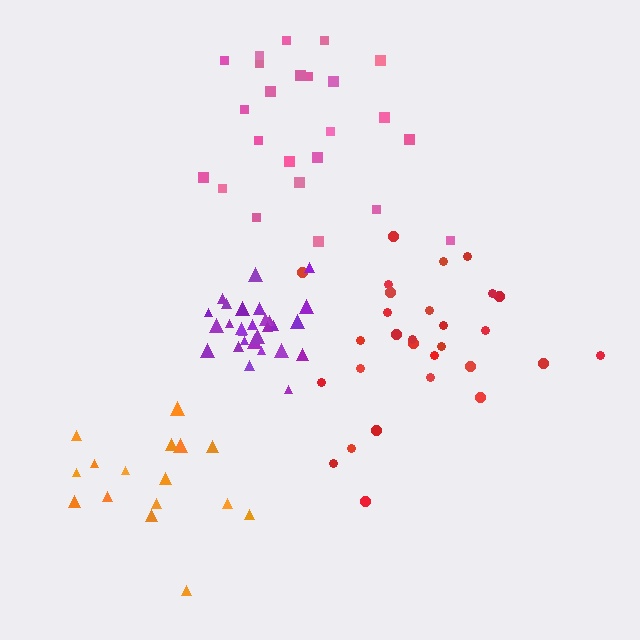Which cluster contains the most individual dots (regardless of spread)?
Red (29).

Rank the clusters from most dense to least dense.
purple, orange, red, pink.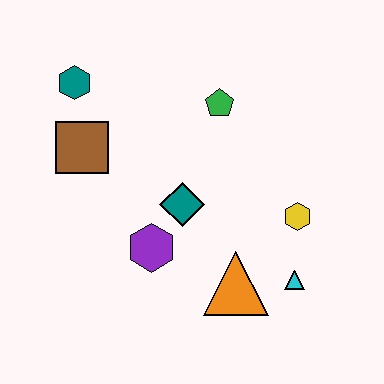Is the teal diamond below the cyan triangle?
No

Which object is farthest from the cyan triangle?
The teal hexagon is farthest from the cyan triangle.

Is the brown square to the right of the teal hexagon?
Yes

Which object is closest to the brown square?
The teal hexagon is closest to the brown square.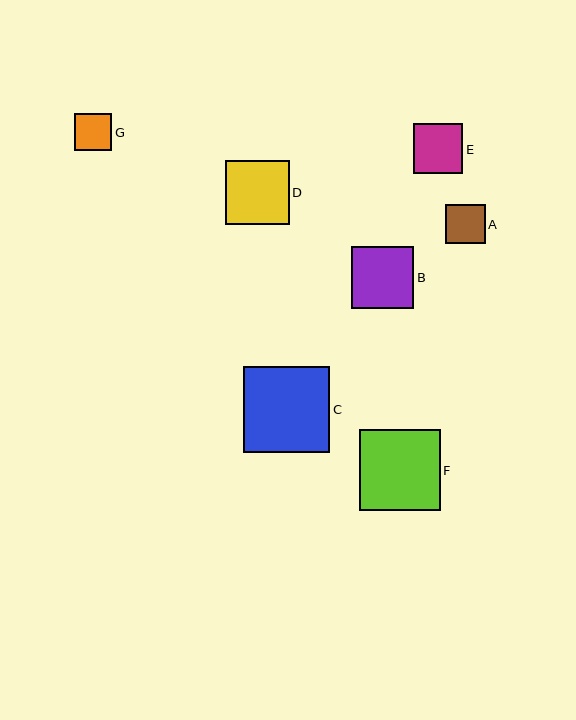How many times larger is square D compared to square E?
Square D is approximately 1.3 times the size of square E.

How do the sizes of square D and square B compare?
Square D and square B are approximately the same size.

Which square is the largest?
Square C is the largest with a size of approximately 86 pixels.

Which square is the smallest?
Square G is the smallest with a size of approximately 37 pixels.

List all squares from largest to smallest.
From largest to smallest: C, F, D, B, E, A, G.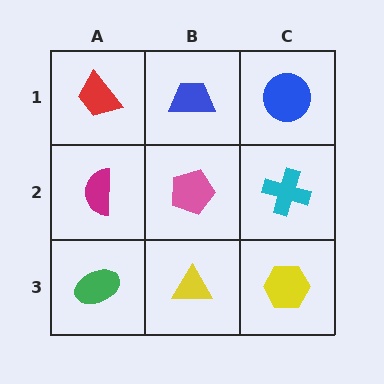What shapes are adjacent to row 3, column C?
A cyan cross (row 2, column C), a yellow triangle (row 3, column B).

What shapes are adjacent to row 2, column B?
A blue trapezoid (row 1, column B), a yellow triangle (row 3, column B), a magenta semicircle (row 2, column A), a cyan cross (row 2, column C).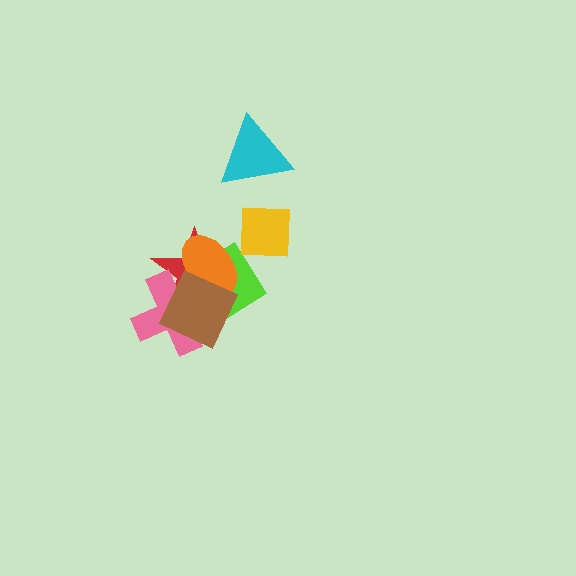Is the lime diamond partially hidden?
Yes, it is partially covered by another shape.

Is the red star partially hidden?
Yes, it is partially covered by another shape.